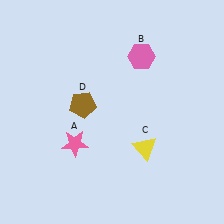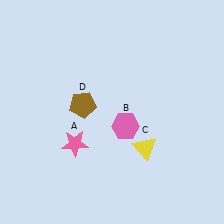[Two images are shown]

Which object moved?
The pink hexagon (B) moved down.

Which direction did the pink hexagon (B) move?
The pink hexagon (B) moved down.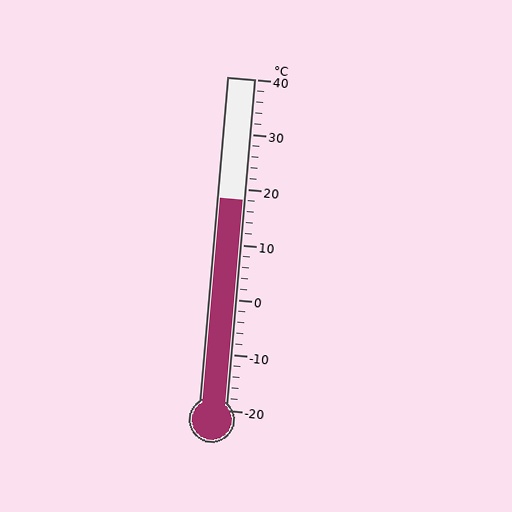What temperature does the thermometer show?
The thermometer shows approximately 18°C.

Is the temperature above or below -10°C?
The temperature is above -10°C.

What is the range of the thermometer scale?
The thermometer scale ranges from -20°C to 40°C.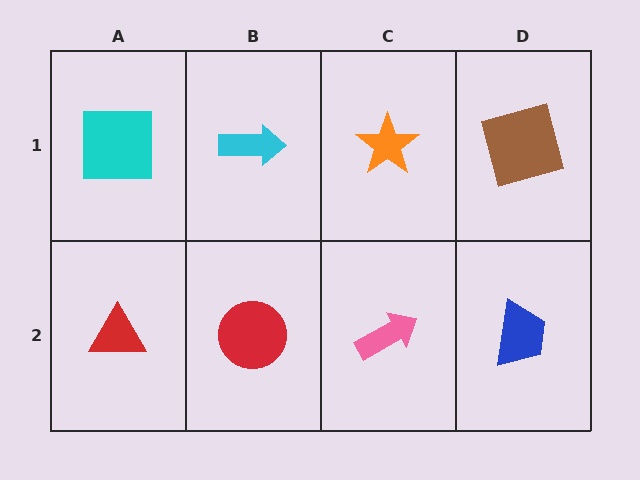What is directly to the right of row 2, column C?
A blue trapezoid.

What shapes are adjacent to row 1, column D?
A blue trapezoid (row 2, column D), an orange star (row 1, column C).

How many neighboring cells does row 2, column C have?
3.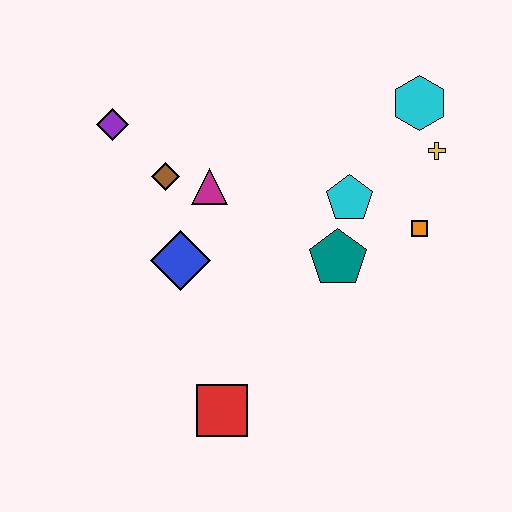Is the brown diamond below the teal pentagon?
No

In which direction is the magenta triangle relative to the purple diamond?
The magenta triangle is to the right of the purple diamond.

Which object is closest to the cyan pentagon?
The teal pentagon is closest to the cyan pentagon.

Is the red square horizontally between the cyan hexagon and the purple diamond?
Yes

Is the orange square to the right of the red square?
Yes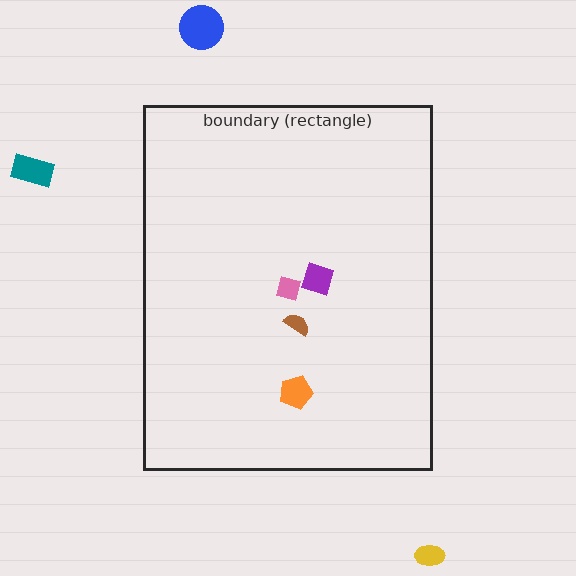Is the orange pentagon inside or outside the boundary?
Inside.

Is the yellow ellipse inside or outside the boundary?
Outside.